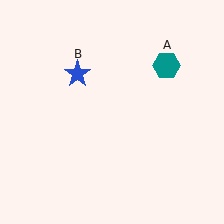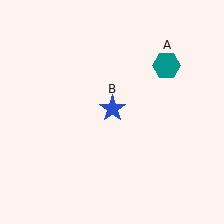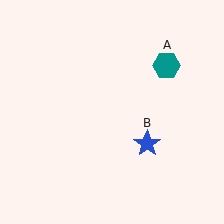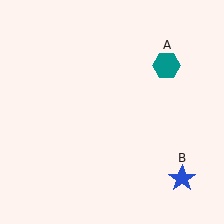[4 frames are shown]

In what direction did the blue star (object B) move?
The blue star (object B) moved down and to the right.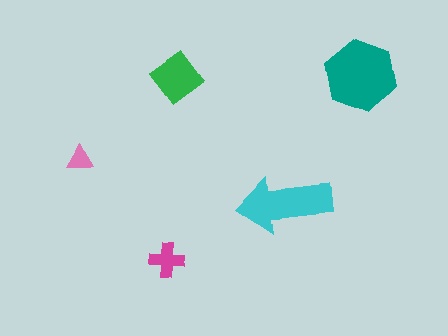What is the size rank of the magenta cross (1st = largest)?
4th.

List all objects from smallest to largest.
The pink triangle, the magenta cross, the green diamond, the cyan arrow, the teal hexagon.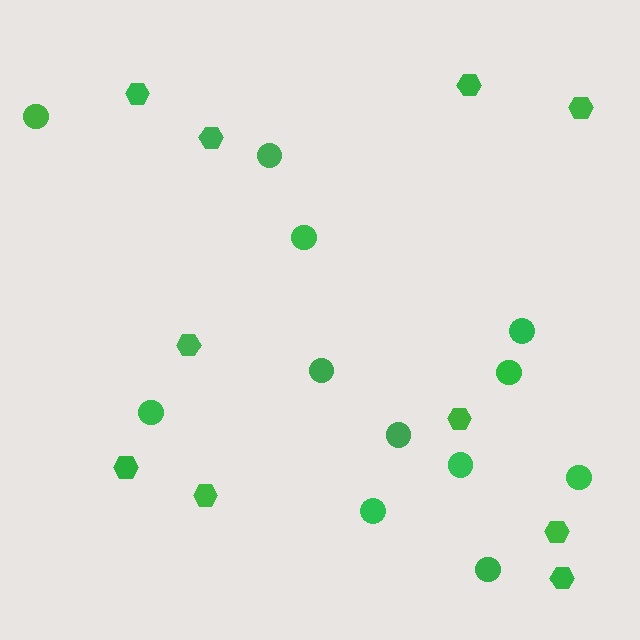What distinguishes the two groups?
There are 2 groups: one group of circles (12) and one group of hexagons (10).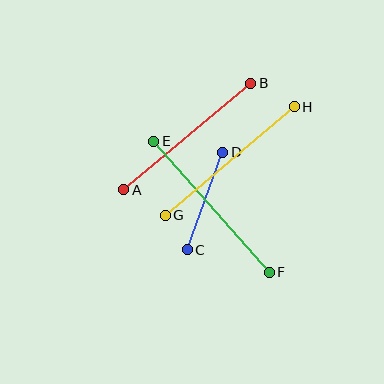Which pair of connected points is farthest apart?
Points E and F are farthest apart.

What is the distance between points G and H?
The distance is approximately 169 pixels.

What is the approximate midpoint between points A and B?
The midpoint is at approximately (187, 136) pixels.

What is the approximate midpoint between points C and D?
The midpoint is at approximately (205, 201) pixels.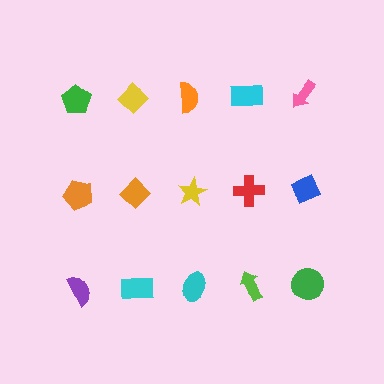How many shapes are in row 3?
5 shapes.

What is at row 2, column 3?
A yellow star.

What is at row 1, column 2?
A yellow diamond.